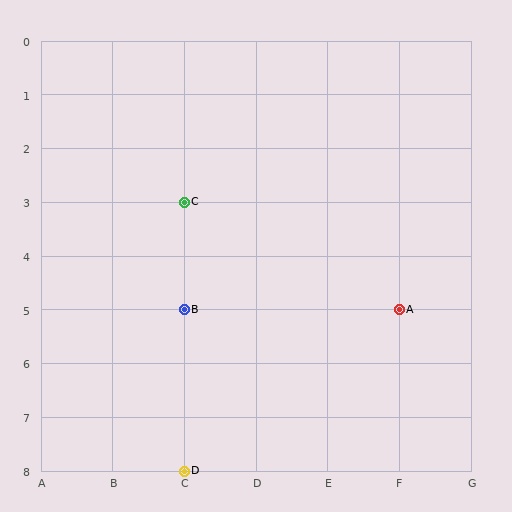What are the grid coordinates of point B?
Point B is at grid coordinates (C, 5).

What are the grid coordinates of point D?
Point D is at grid coordinates (C, 8).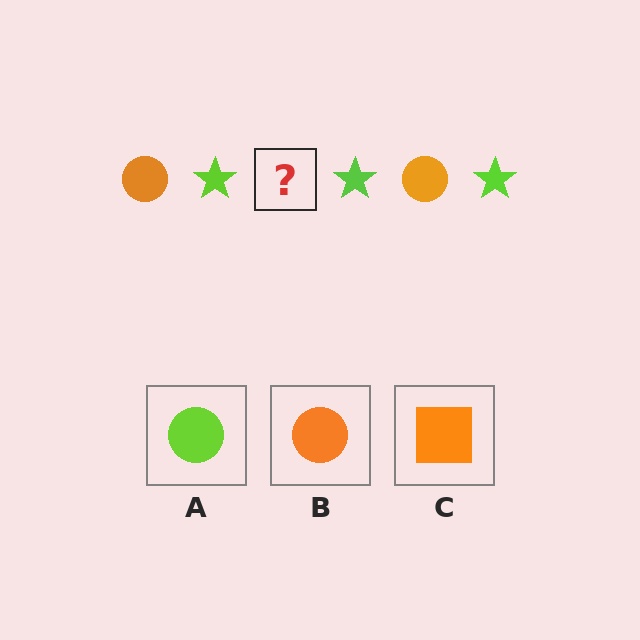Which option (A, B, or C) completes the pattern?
B.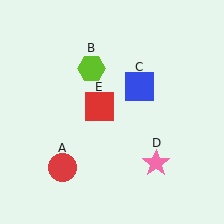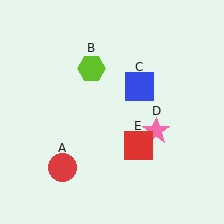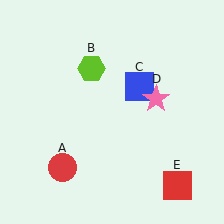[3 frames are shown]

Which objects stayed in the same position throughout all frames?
Red circle (object A) and lime hexagon (object B) and blue square (object C) remained stationary.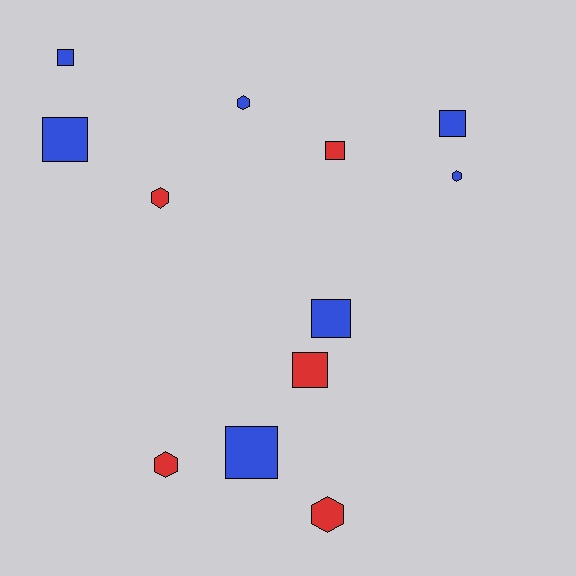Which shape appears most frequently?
Square, with 7 objects.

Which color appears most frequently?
Blue, with 7 objects.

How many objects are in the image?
There are 12 objects.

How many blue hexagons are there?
There are 2 blue hexagons.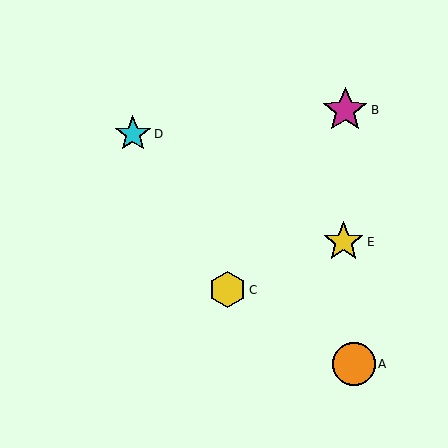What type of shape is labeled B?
Shape B is a magenta star.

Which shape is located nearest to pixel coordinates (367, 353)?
The orange circle (labeled A) at (354, 364) is nearest to that location.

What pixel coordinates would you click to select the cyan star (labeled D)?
Click at (133, 134) to select the cyan star D.